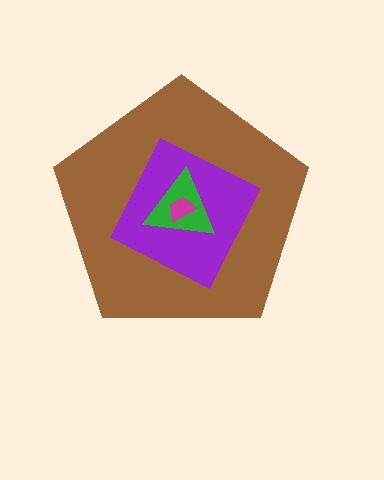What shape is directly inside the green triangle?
The magenta trapezoid.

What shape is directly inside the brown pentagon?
The purple square.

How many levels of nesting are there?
4.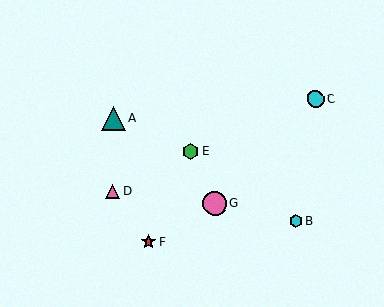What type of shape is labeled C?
Shape C is a cyan circle.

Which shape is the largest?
The pink circle (labeled G) is the largest.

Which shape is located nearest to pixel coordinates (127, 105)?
The teal triangle (labeled A) at (113, 118) is nearest to that location.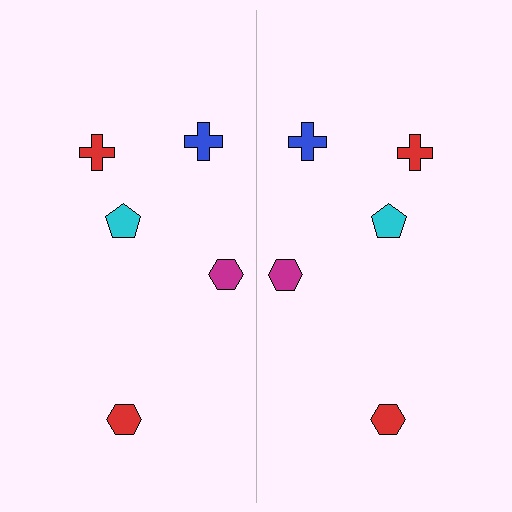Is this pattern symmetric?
Yes, this pattern has bilateral (reflection) symmetry.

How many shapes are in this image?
There are 10 shapes in this image.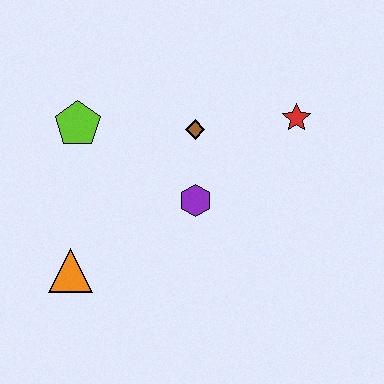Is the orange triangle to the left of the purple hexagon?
Yes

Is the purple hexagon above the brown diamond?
No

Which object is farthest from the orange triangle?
The red star is farthest from the orange triangle.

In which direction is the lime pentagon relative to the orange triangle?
The lime pentagon is above the orange triangle.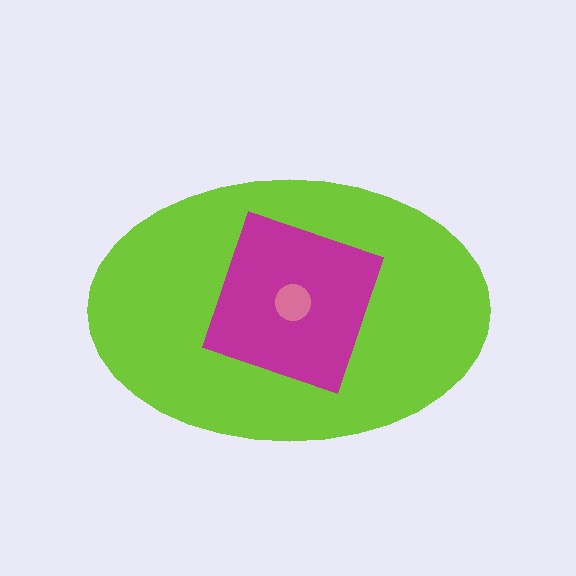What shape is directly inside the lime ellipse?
The magenta square.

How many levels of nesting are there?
3.